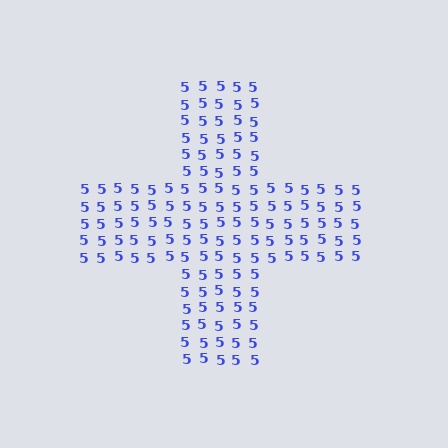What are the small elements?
The small elements are digit 5's.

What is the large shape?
The large shape is a cross.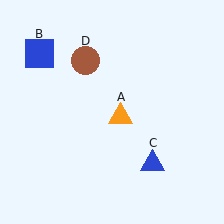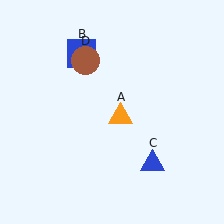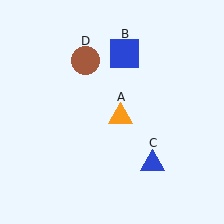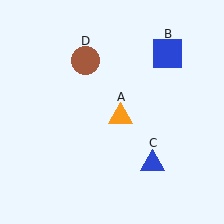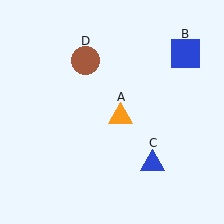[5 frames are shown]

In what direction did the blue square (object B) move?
The blue square (object B) moved right.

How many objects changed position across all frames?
1 object changed position: blue square (object B).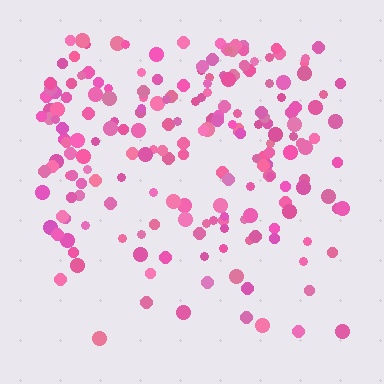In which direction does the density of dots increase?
From bottom to top, with the top side densest.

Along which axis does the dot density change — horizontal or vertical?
Vertical.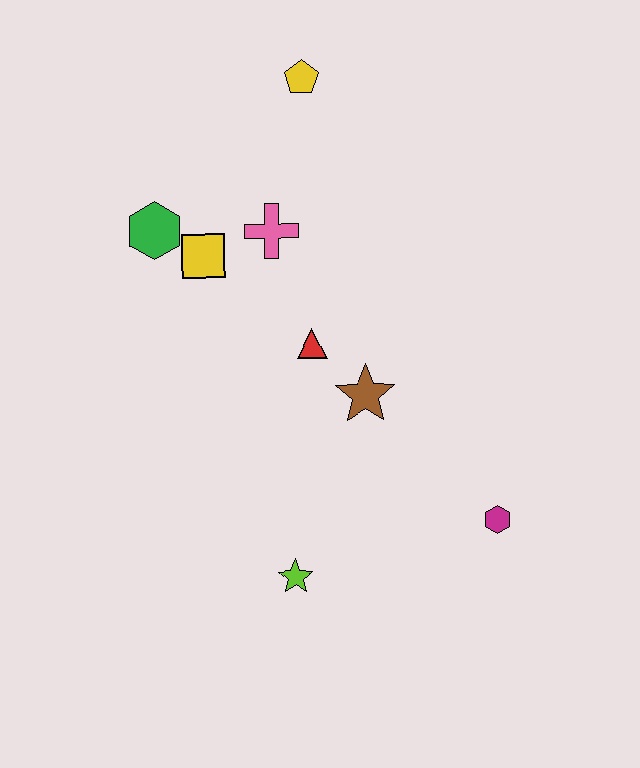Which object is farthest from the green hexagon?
The magenta hexagon is farthest from the green hexagon.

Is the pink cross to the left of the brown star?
Yes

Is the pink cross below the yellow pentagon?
Yes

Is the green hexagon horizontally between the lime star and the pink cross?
No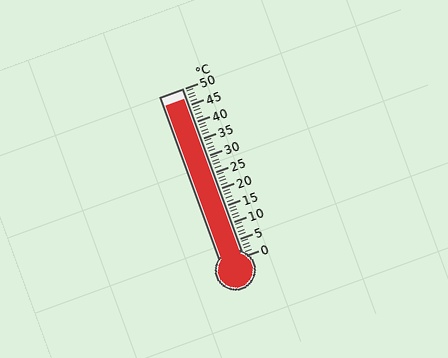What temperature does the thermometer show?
The thermometer shows approximately 47°C.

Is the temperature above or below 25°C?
The temperature is above 25°C.